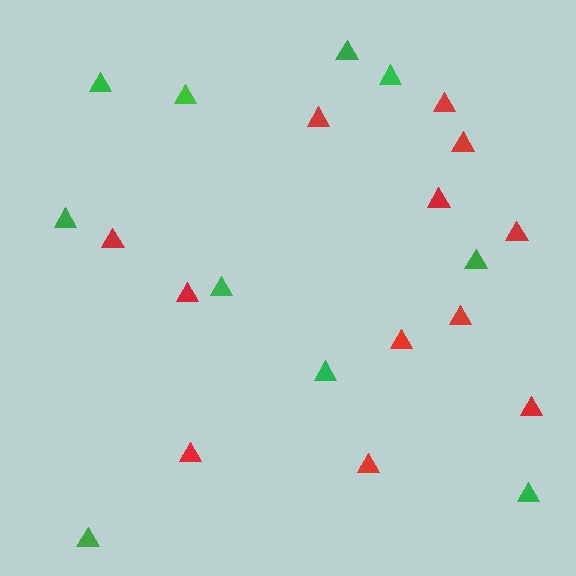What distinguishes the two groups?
There are 2 groups: one group of red triangles (12) and one group of green triangles (10).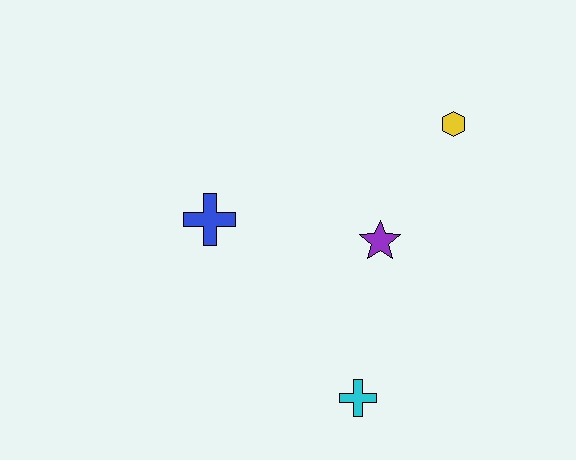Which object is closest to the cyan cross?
The purple star is closest to the cyan cross.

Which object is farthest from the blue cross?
The yellow hexagon is farthest from the blue cross.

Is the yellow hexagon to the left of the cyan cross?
No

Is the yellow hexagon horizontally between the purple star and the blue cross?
No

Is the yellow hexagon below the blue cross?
No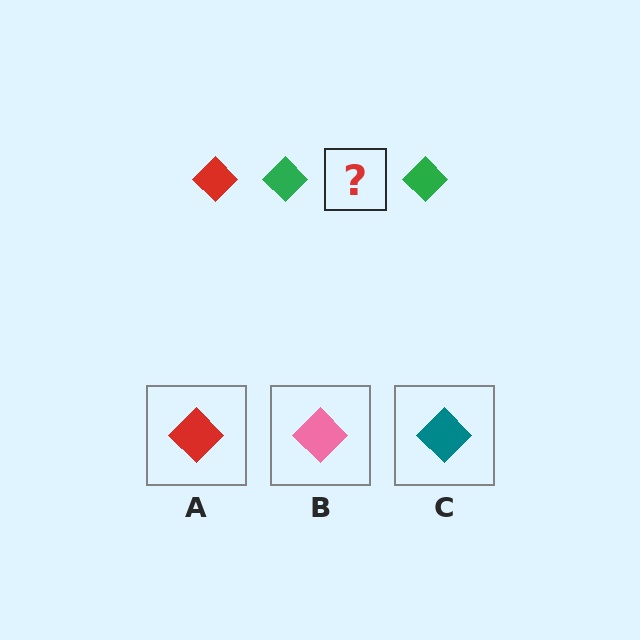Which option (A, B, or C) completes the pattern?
A.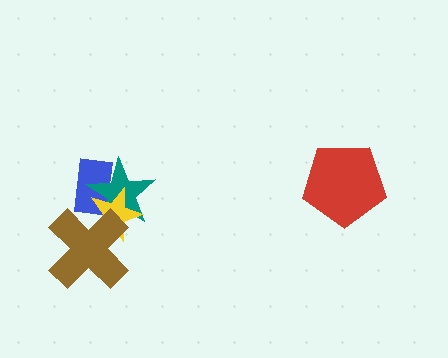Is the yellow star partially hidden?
Yes, it is partially covered by another shape.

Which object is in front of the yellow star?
The brown cross is in front of the yellow star.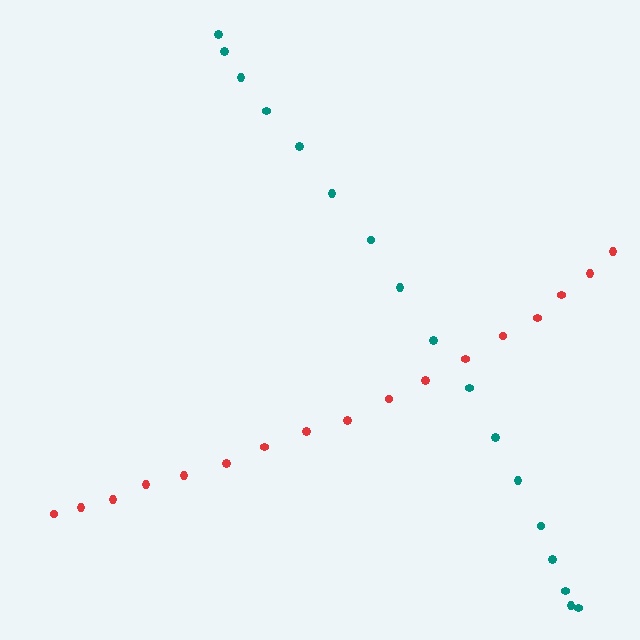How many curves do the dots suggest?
There are 2 distinct paths.